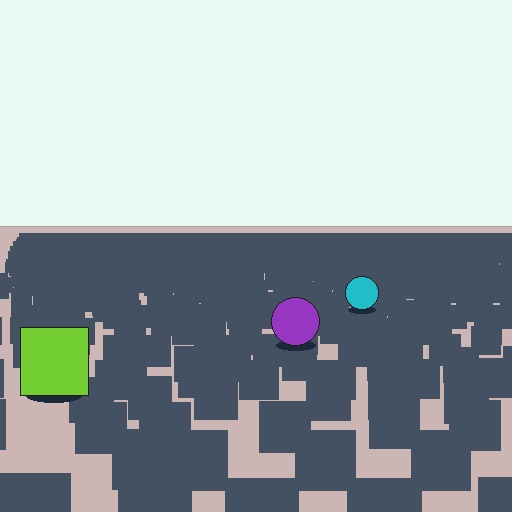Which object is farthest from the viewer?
The cyan circle is farthest from the viewer. It appears smaller and the ground texture around it is denser.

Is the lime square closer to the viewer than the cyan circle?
Yes. The lime square is closer — you can tell from the texture gradient: the ground texture is coarser near it.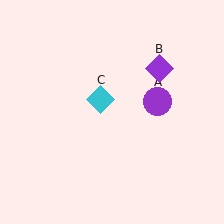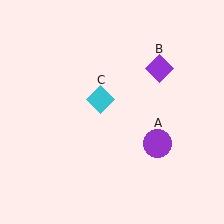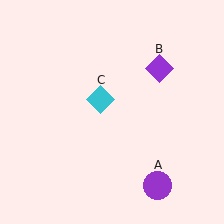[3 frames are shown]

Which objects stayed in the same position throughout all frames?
Purple diamond (object B) and cyan diamond (object C) remained stationary.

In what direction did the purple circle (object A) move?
The purple circle (object A) moved down.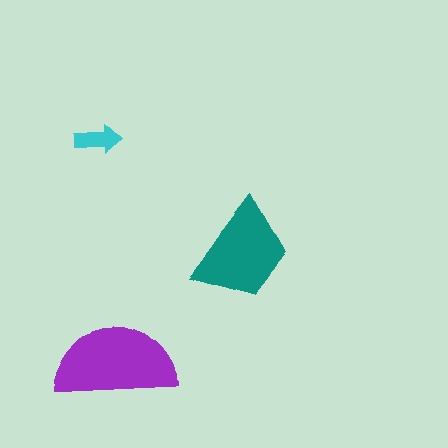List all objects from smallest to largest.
The cyan arrow, the teal trapezoid, the purple semicircle.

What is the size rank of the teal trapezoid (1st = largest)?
2nd.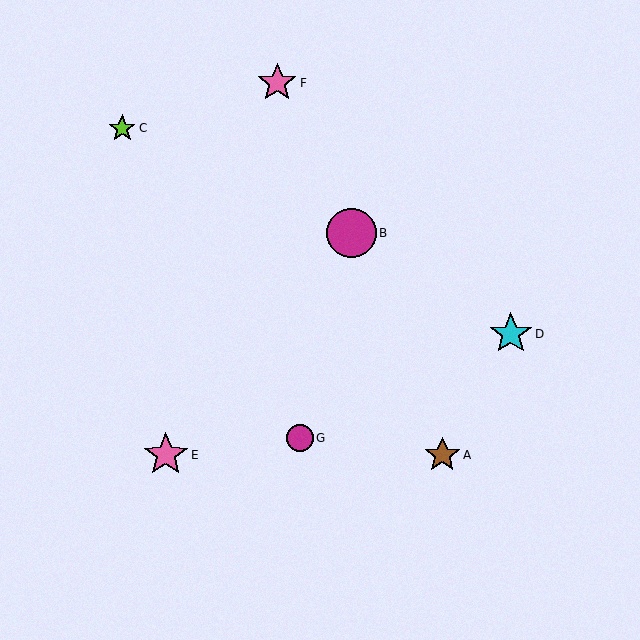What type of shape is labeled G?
Shape G is a magenta circle.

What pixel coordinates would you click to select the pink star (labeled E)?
Click at (166, 455) to select the pink star E.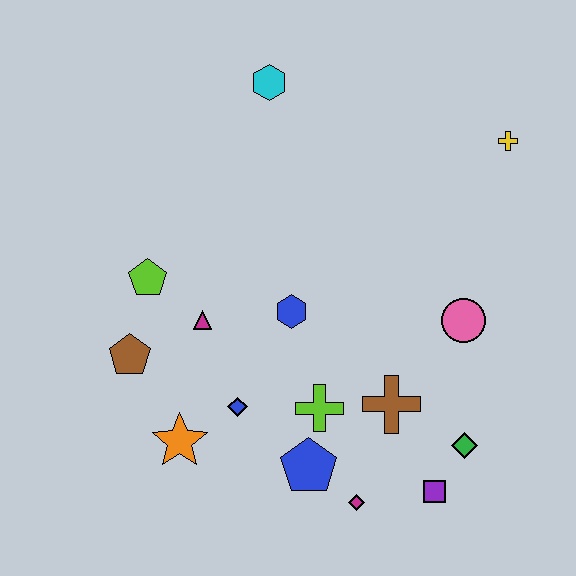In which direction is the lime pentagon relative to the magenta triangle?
The lime pentagon is to the left of the magenta triangle.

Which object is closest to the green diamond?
The purple square is closest to the green diamond.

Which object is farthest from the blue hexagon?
The yellow cross is farthest from the blue hexagon.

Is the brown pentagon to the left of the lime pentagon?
Yes